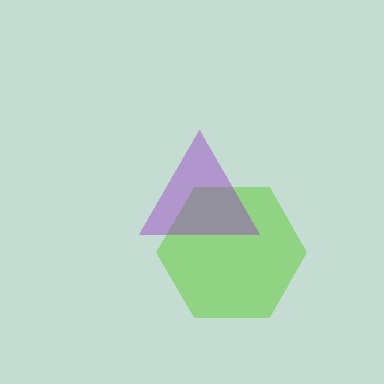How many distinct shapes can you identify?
There are 2 distinct shapes: a lime hexagon, a purple triangle.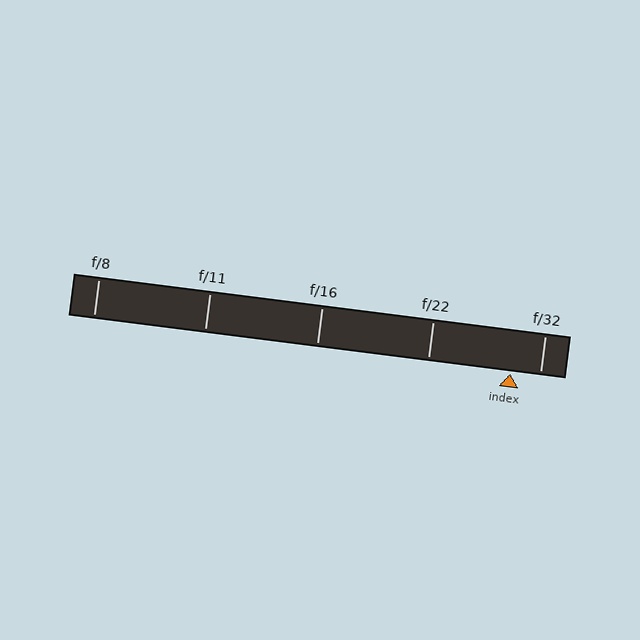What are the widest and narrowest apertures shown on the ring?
The widest aperture shown is f/8 and the narrowest is f/32.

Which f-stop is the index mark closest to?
The index mark is closest to f/32.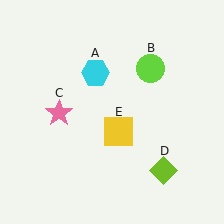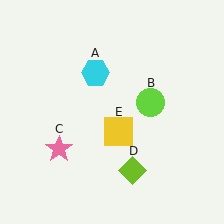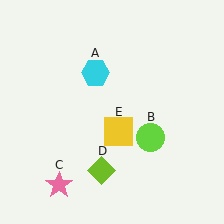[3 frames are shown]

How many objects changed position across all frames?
3 objects changed position: lime circle (object B), pink star (object C), lime diamond (object D).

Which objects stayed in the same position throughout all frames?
Cyan hexagon (object A) and yellow square (object E) remained stationary.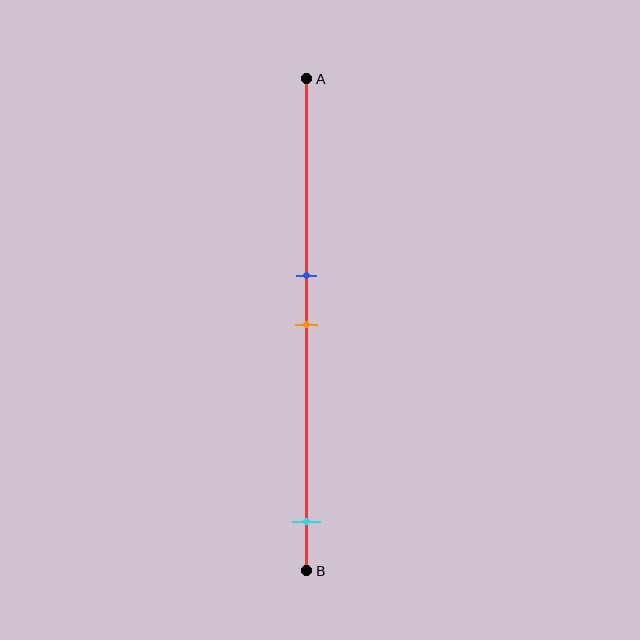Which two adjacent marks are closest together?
The blue and orange marks are the closest adjacent pair.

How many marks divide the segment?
There are 3 marks dividing the segment.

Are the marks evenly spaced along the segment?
No, the marks are not evenly spaced.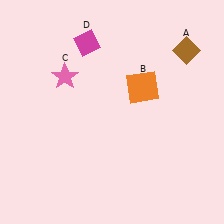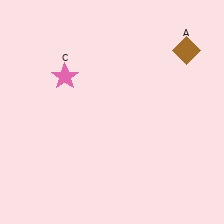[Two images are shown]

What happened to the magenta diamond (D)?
The magenta diamond (D) was removed in Image 2. It was in the top-left area of Image 1.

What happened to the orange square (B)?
The orange square (B) was removed in Image 2. It was in the top-right area of Image 1.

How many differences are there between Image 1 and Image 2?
There are 2 differences between the two images.